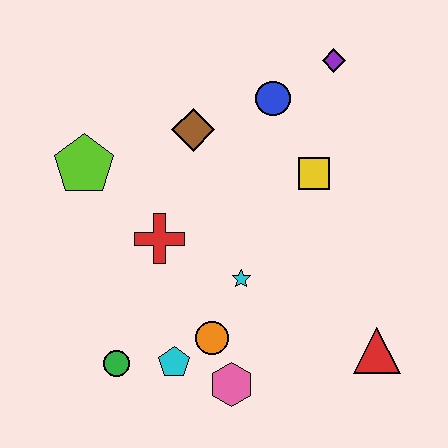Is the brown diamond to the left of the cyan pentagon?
No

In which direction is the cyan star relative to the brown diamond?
The cyan star is below the brown diamond.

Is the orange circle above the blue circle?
No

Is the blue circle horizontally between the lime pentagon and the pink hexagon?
No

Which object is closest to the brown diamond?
The blue circle is closest to the brown diamond.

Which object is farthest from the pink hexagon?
The purple diamond is farthest from the pink hexagon.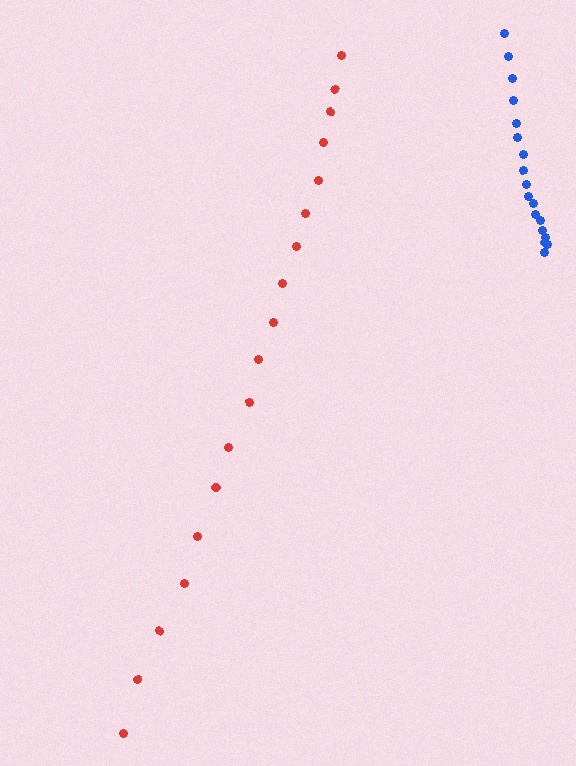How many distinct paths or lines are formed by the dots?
There are 2 distinct paths.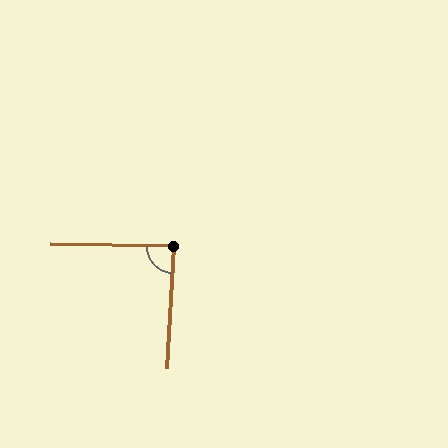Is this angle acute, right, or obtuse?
It is approximately a right angle.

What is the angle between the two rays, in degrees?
Approximately 88 degrees.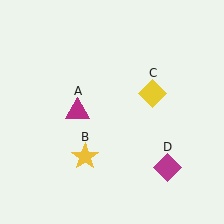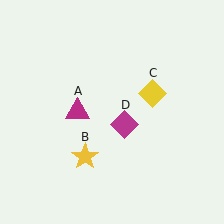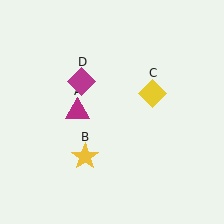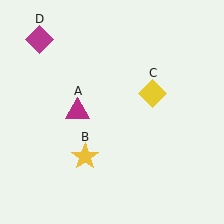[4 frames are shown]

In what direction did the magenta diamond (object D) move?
The magenta diamond (object D) moved up and to the left.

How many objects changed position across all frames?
1 object changed position: magenta diamond (object D).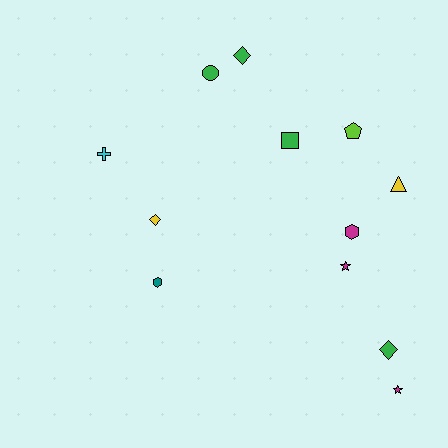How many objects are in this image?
There are 12 objects.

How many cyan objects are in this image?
There is 1 cyan object.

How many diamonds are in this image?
There are 3 diamonds.